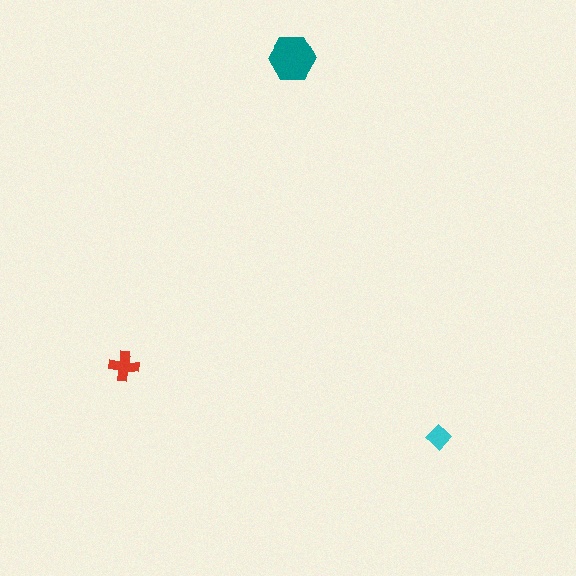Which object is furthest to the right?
The cyan diamond is rightmost.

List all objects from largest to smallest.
The teal hexagon, the red cross, the cyan diamond.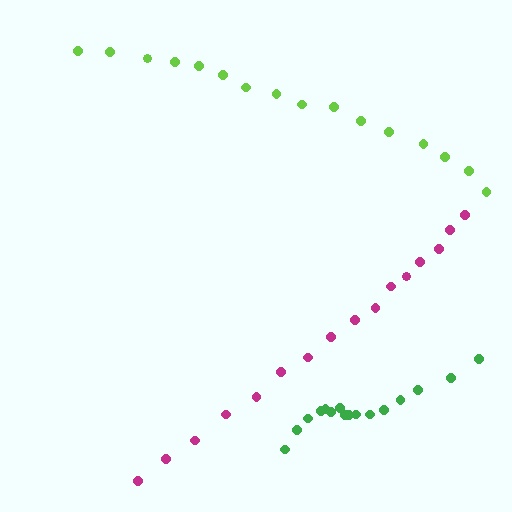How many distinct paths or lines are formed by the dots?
There are 3 distinct paths.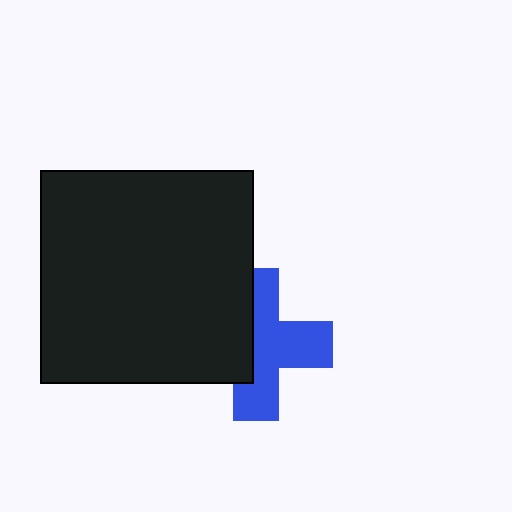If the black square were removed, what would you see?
You would see the complete blue cross.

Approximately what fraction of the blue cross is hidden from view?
Roughly 40% of the blue cross is hidden behind the black square.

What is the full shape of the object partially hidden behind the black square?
The partially hidden object is a blue cross.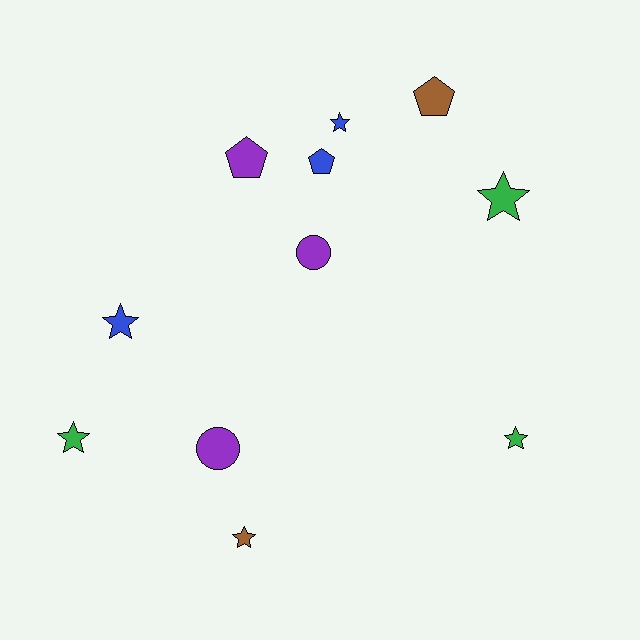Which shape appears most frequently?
Star, with 6 objects.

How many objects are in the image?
There are 11 objects.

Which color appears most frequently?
Blue, with 3 objects.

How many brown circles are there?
There are no brown circles.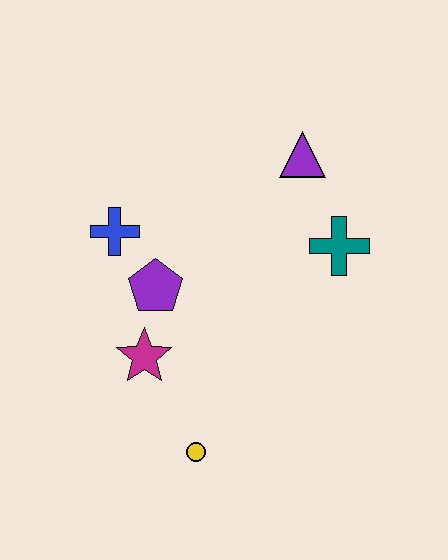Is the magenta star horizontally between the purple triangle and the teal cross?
No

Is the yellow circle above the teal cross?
No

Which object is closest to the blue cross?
The purple pentagon is closest to the blue cross.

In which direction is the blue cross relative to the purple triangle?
The blue cross is to the left of the purple triangle.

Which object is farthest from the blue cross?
The yellow circle is farthest from the blue cross.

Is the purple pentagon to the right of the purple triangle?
No